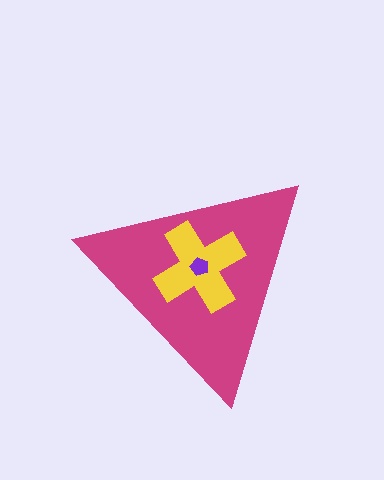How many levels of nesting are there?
3.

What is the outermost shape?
The magenta triangle.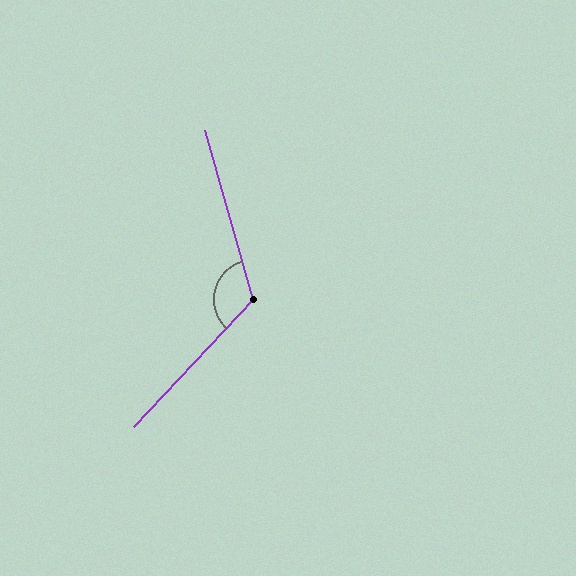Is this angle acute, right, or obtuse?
It is obtuse.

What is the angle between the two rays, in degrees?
Approximately 121 degrees.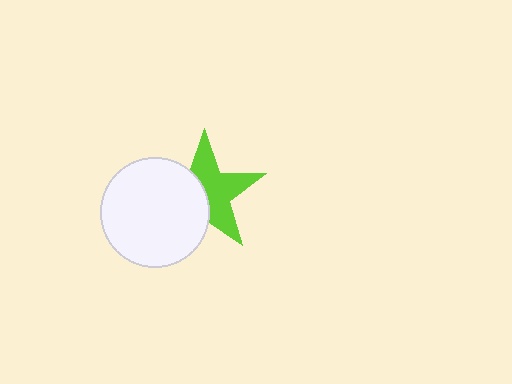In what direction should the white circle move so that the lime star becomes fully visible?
The white circle should move left. That is the shortest direction to clear the overlap and leave the lime star fully visible.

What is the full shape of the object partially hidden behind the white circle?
The partially hidden object is a lime star.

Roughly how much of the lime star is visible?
About half of it is visible (roughly 56%).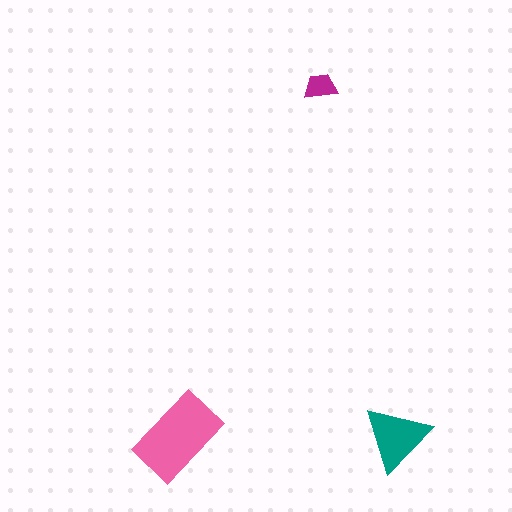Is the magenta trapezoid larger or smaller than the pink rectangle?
Smaller.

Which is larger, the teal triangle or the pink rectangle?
The pink rectangle.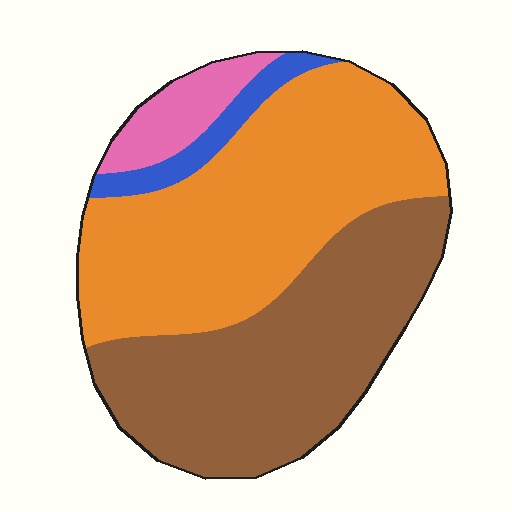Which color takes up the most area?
Orange, at roughly 45%.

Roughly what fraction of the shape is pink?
Pink covers around 5% of the shape.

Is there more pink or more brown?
Brown.